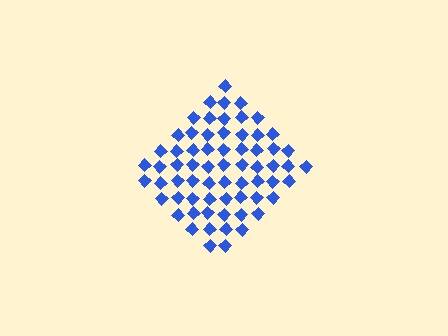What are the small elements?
The small elements are diamonds.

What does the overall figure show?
The overall figure shows a diamond.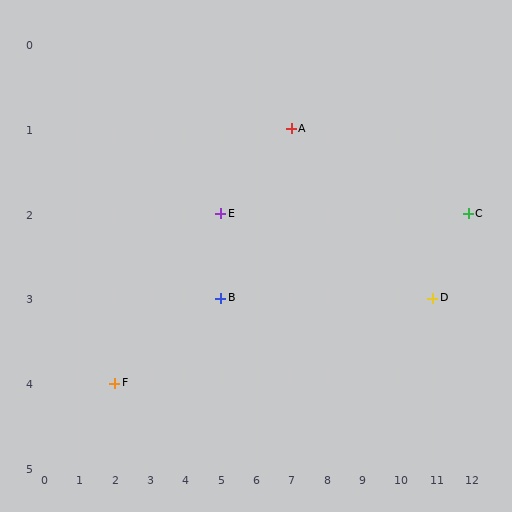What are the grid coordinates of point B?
Point B is at grid coordinates (5, 3).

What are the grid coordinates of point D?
Point D is at grid coordinates (11, 3).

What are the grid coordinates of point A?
Point A is at grid coordinates (7, 1).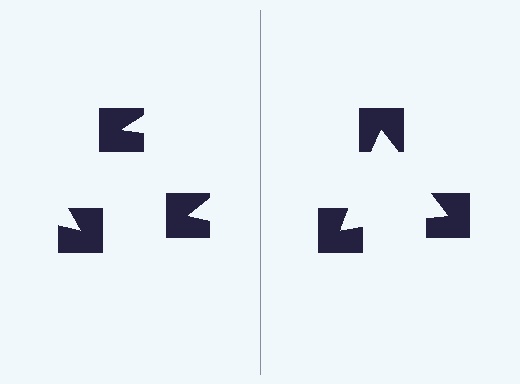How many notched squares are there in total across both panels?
6 — 3 on each side.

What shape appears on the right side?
An illusory triangle.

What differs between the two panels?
The notched squares are positioned identically on both sides; only the wedge orientations differ. On the right they align to a triangle; on the left they are misaligned.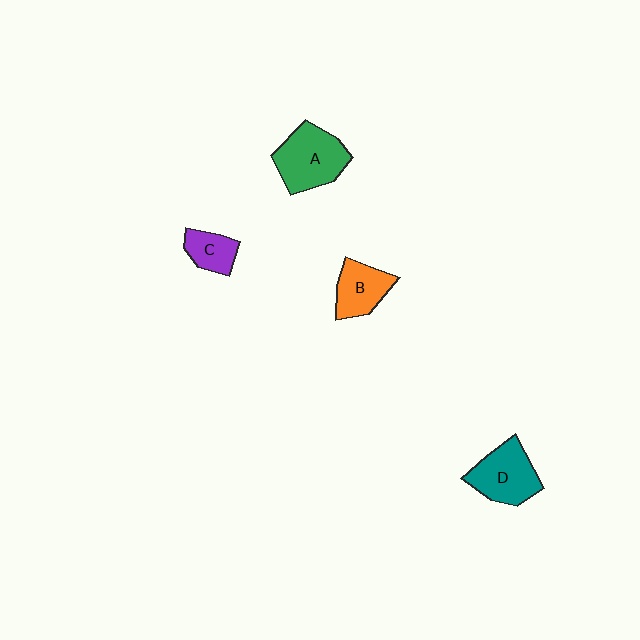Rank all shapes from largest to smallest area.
From largest to smallest: A (green), D (teal), B (orange), C (purple).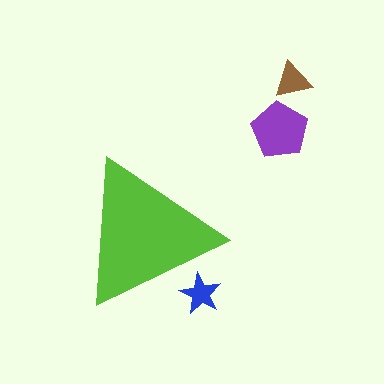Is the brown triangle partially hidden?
No, the brown triangle is fully visible.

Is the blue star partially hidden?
Yes, the blue star is partially hidden behind the lime triangle.